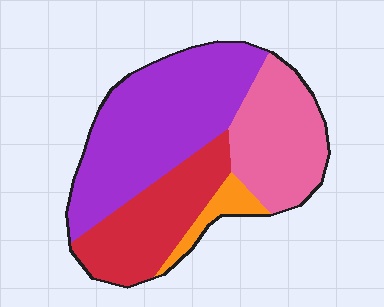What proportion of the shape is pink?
Pink covers about 25% of the shape.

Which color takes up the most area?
Purple, at roughly 45%.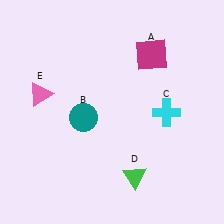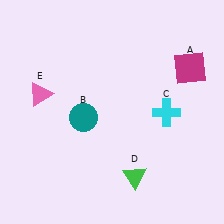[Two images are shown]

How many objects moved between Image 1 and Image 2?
1 object moved between the two images.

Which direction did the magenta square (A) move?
The magenta square (A) moved right.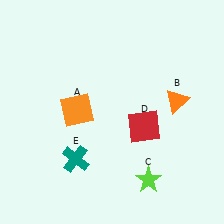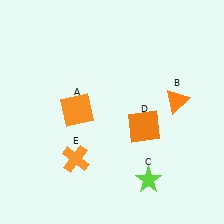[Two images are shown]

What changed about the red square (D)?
In Image 1, D is red. In Image 2, it changed to orange.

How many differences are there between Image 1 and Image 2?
There are 2 differences between the two images.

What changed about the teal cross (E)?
In Image 1, E is teal. In Image 2, it changed to orange.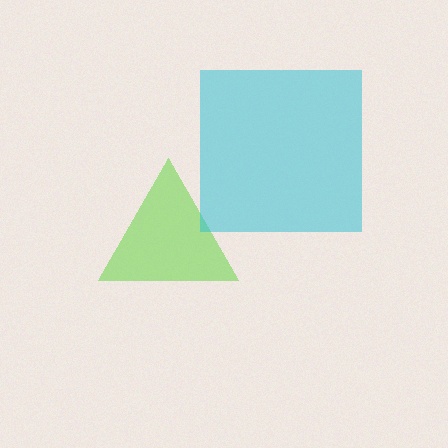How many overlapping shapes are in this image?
There are 2 overlapping shapes in the image.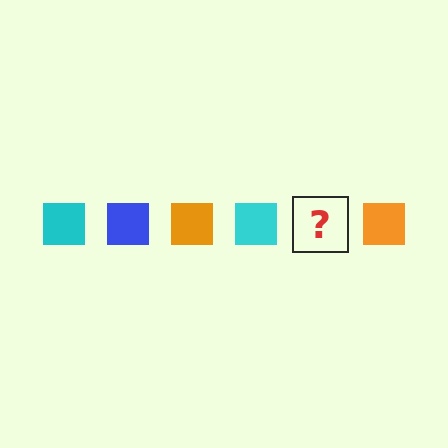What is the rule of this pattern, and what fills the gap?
The rule is that the pattern cycles through cyan, blue, orange squares. The gap should be filled with a blue square.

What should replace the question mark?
The question mark should be replaced with a blue square.